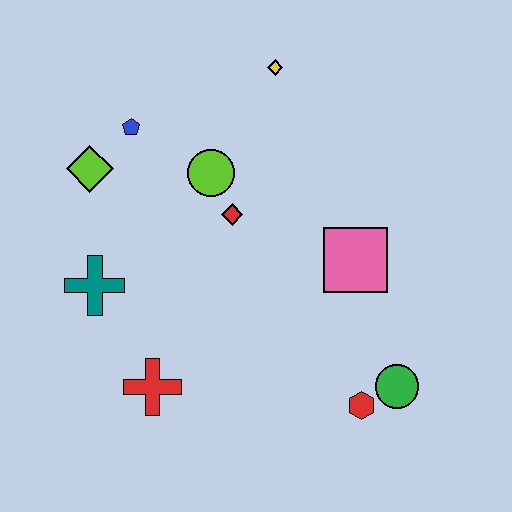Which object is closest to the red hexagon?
The green circle is closest to the red hexagon.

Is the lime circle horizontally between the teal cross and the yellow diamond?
Yes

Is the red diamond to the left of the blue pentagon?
No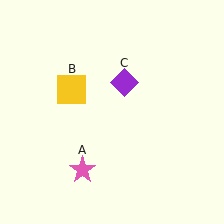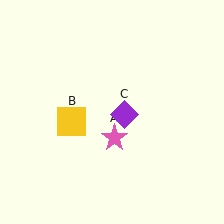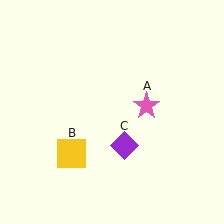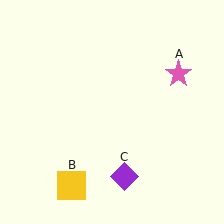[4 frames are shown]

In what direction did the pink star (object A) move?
The pink star (object A) moved up and to the right.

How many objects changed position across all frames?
3 objects changed position: pink star (object A), yellow square (object B), purple diamond (object C).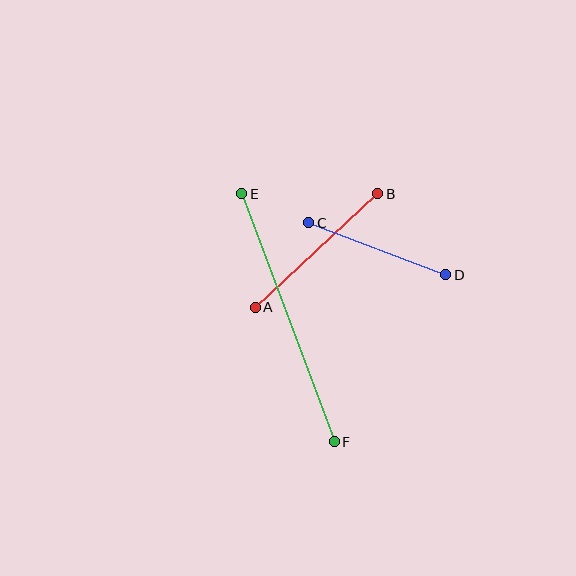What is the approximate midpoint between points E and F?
The midpoint is at approximately (288, 318) pixels.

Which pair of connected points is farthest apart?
Points E and F are farthest apart.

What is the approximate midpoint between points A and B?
The midpoint is at approximately (316, 250) pixels.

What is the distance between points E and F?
The distance is approximately 265 pixels.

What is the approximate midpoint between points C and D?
The midpoint is at approximately (377, 249) pixels.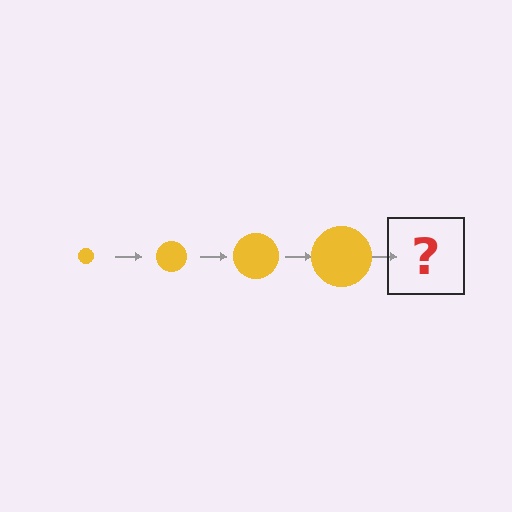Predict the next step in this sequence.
The next step is a yellow circle, larger than the previous one.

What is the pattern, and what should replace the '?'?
The pattern is that the circle gets progressively larger each step. The '?' should be a yellow circle, larger than the previous one.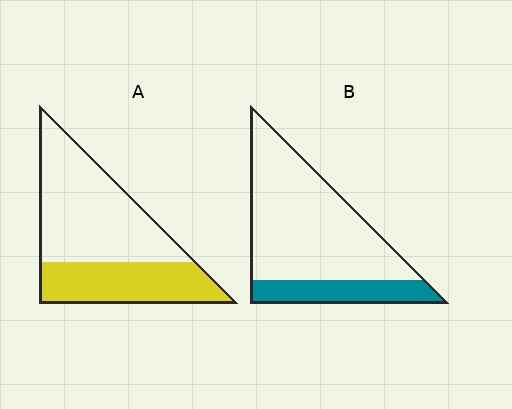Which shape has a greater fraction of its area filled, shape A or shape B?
Shape A.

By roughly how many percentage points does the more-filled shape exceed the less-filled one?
By roughly 15 percentage points (A over B).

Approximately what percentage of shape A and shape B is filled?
A is approximately 40% and B is approximately 25%.